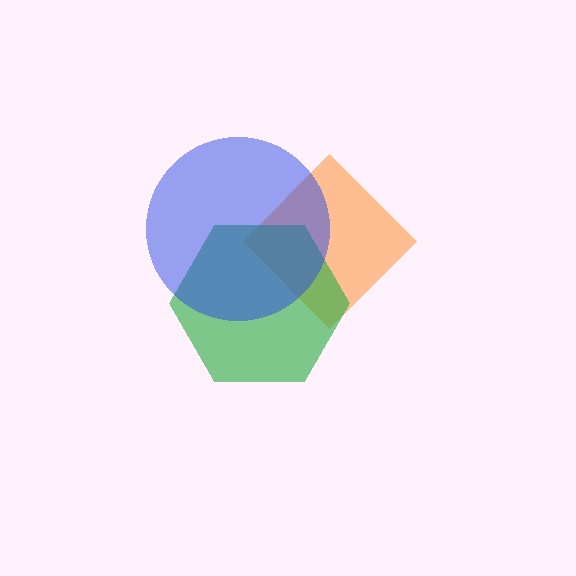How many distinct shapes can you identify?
There are 3 distinct shapes: an orange diamond, a green hexagon, a blue circle.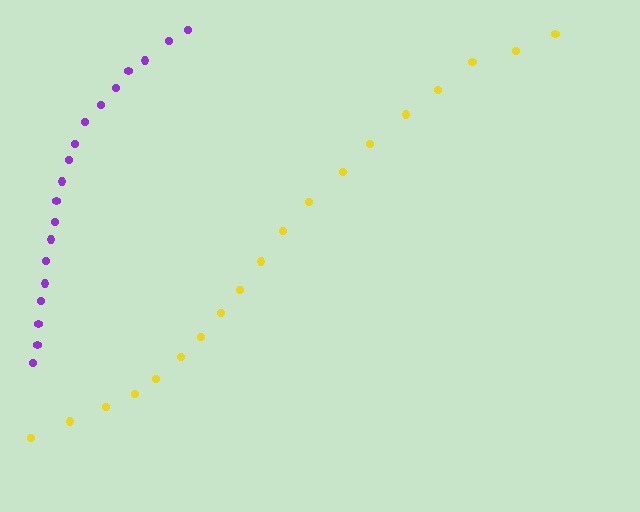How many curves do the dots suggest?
There are 2 distinct paths.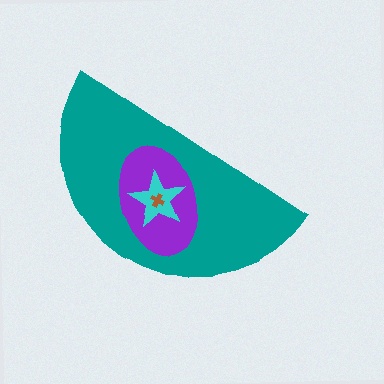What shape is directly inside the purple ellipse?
The cyan star.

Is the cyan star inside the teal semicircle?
Yes.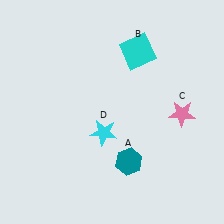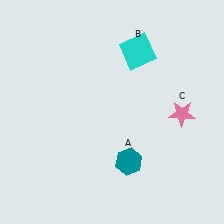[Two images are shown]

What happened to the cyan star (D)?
The cyan star (D) was removed in Image 2. It was in the bottom-left area of Image 1.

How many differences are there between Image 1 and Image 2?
There is 1 difference between the two images.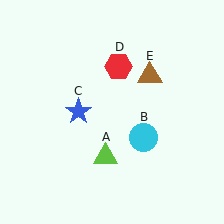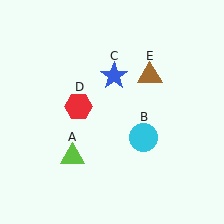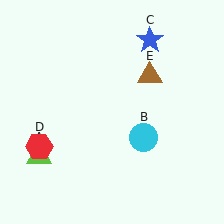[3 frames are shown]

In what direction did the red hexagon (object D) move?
The red hexagon (object D) moved down and to the left.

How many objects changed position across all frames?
3 objects changed position: lime triangle (object A), blue star (object C), red hexagon (object D).